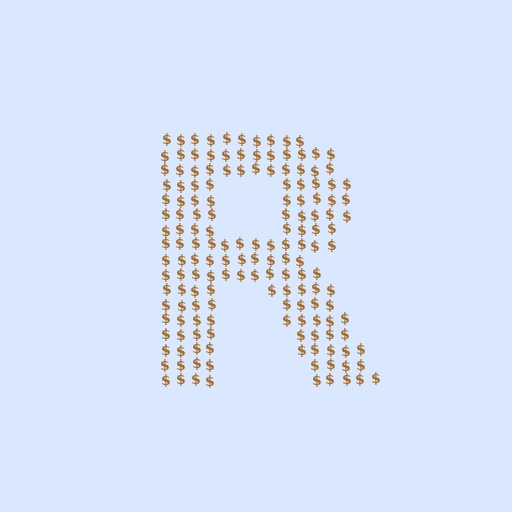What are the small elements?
The small elements are dollar signs.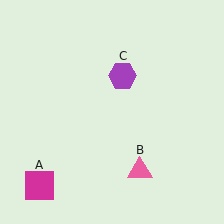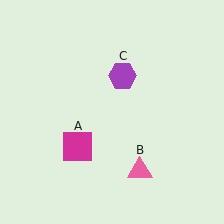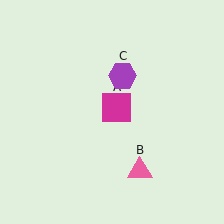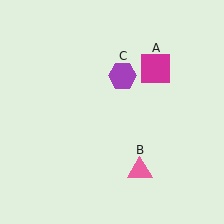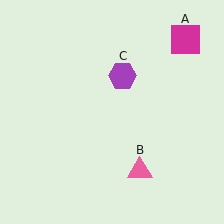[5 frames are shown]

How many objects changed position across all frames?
1 object changed position: magenta square (object A).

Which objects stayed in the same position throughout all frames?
Pink triangle (object B) and purple hexagon (object C) remained stationary.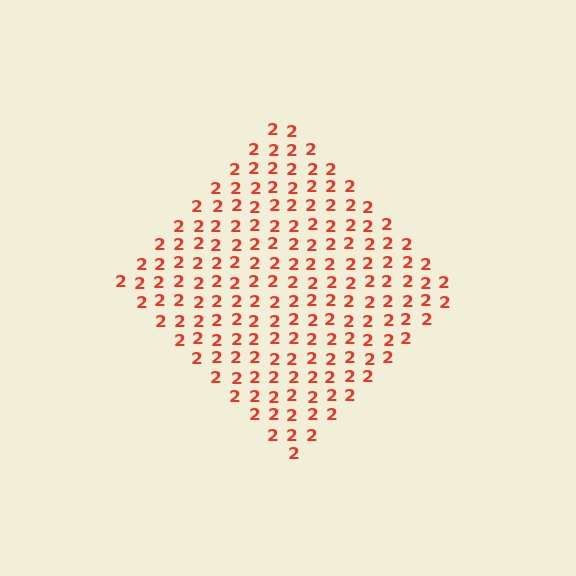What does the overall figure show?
The overall figure shows a diamond.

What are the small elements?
The small elements are digit 2's.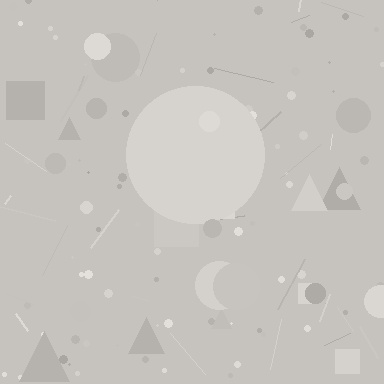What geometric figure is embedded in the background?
A circle is embedded in the background.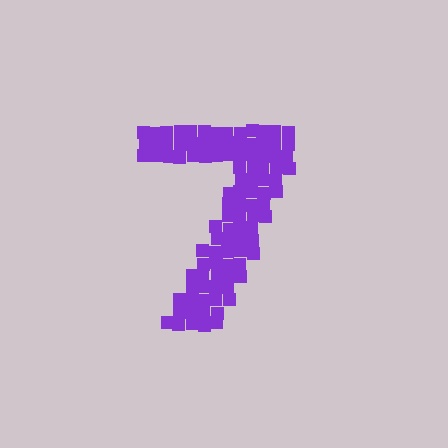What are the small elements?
The small elements are squares.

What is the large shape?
The large shape is the digit 7.